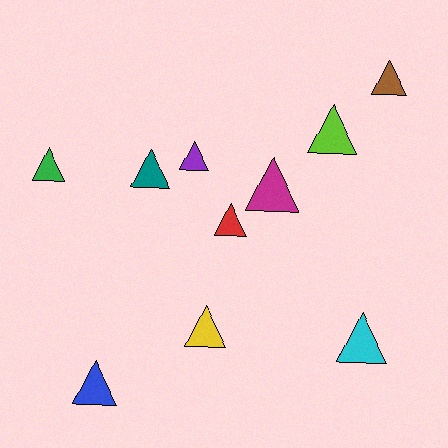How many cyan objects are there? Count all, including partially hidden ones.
There is 1 cyan object.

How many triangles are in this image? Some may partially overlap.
There are 10 triangles.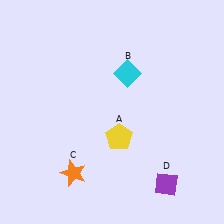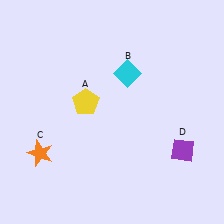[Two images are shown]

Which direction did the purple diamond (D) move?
The purple diamond (D) moved up.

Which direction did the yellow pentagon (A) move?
The yellow pentagon (A) moved up.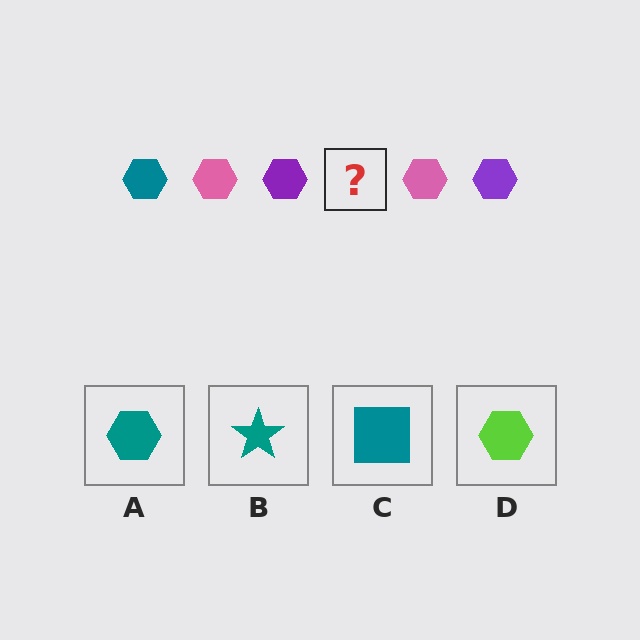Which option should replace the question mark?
Option A.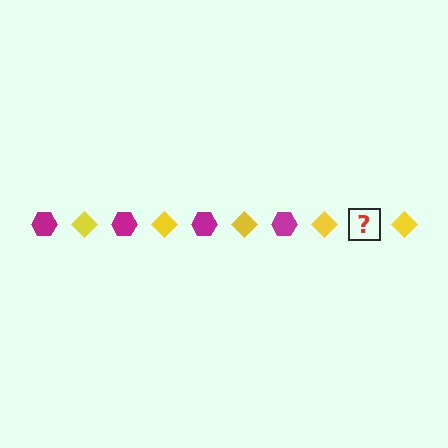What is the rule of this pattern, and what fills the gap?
The rule is that the pattern alternates between magenta hexagon and yellow diamond. The gap should be filled with a magenta hexagon.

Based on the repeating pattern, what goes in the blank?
The blank should be a magenta hexagon.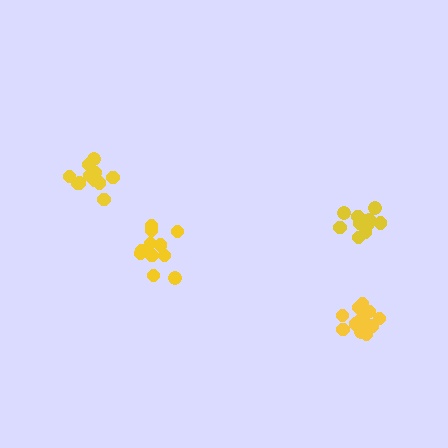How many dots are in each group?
Group 1: 14 dots, Group 2: 11 dots, Group 3: 12 dots, Group 4: 11 dots (48 total).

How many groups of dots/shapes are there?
There are 4 groups.